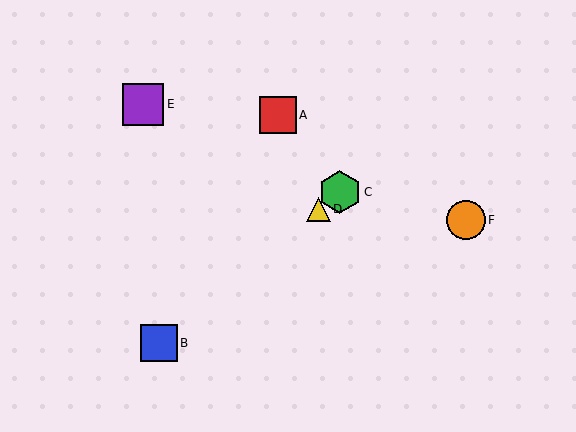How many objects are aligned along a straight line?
3 objects (B, C, D) are aligned along a straight line.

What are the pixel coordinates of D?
Object D is at (319, 209).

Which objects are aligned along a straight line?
Objects B, C, D are aligned along a straight line.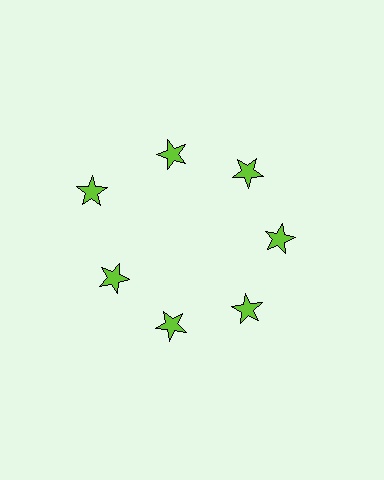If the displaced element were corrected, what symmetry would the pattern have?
It would have 7-fold rotational symmetry — the pattern would map onto itself every 51 degrees.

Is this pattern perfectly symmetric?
No. The 7 lime stars are arranged in a ring, but one element near the 10 o'clock position is pushed outward from the center, breaking the 7-fold rotational symmetry.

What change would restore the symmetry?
The symmetry would be restored by moving it inward, back onto the ring so that all 7 stars sit at equal angles and equal distance from the center.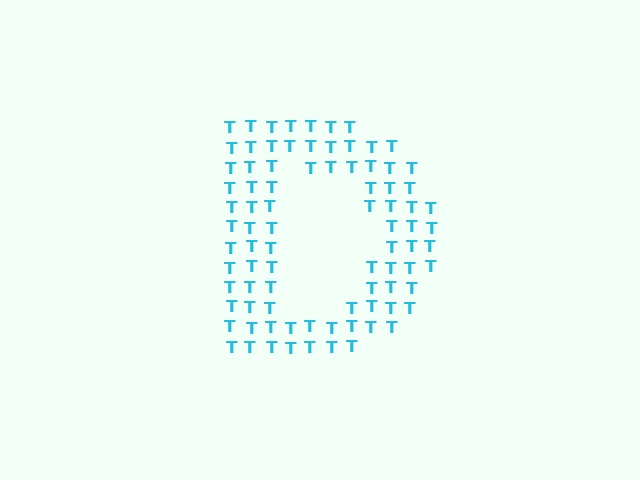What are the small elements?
The small elements are letter T's.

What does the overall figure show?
The overall figure shows the letter D.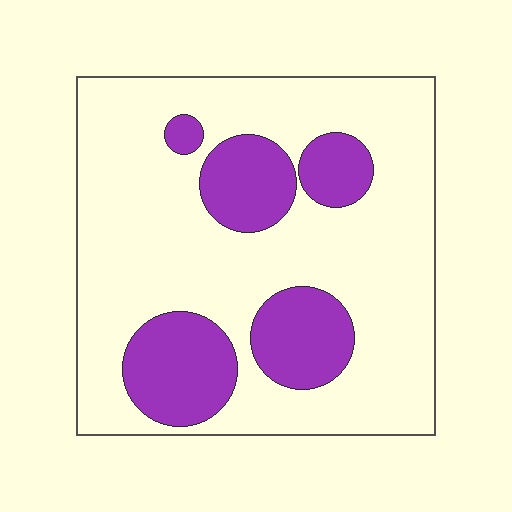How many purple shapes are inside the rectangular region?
5.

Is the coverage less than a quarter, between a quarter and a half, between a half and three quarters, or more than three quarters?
Between a quarter and a half.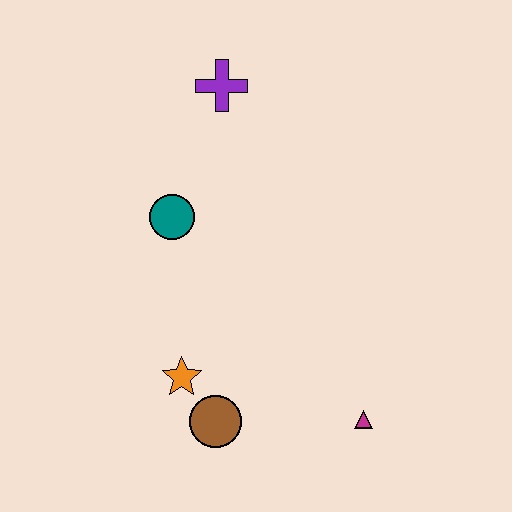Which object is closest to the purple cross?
The teal circle is closest to the purple cross.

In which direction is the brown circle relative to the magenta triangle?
The brown circle is to the left of the magenta triangle.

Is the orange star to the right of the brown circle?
No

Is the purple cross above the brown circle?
Yes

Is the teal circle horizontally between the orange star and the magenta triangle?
No